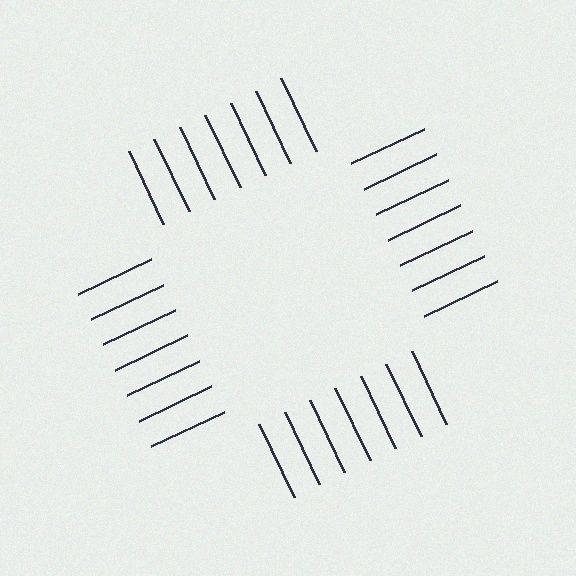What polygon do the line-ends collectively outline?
An illusory square — the line segments terminate on its edges but no continuous stroke is drawn.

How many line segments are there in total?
28 — 7 along each of the 4 edges.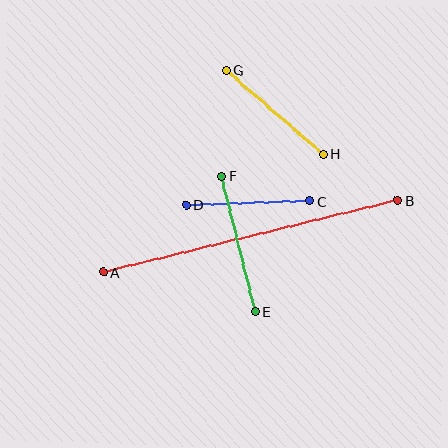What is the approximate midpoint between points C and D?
The midpoint is at approximately (248, 203) pixels.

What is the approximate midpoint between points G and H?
The midpoint is at approximately (274, 112) pixels.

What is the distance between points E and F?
The distance is approximately 140 pixels.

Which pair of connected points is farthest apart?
Points A and B are farthest apart.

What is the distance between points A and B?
The distance is approximately 303 pixels.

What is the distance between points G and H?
The distance is approximately 128 pixels.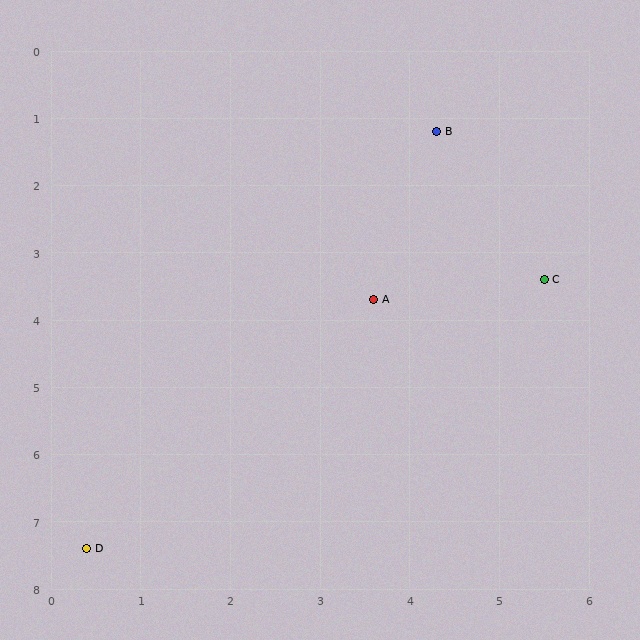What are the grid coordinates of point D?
Point D is at approximately (0.4, 7.4).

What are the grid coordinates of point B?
Point B is at approximately (4.3, 1.2).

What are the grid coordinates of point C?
Point C is at approximately (5.5, 3.4).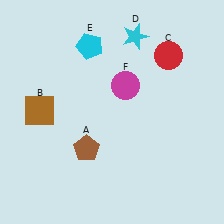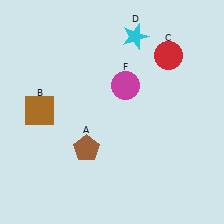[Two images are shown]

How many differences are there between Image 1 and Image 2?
There is 1 difference between the two images.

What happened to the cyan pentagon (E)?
The cyan pentagon (E) was removed in Image 2. It was in the top-left area of Image 1.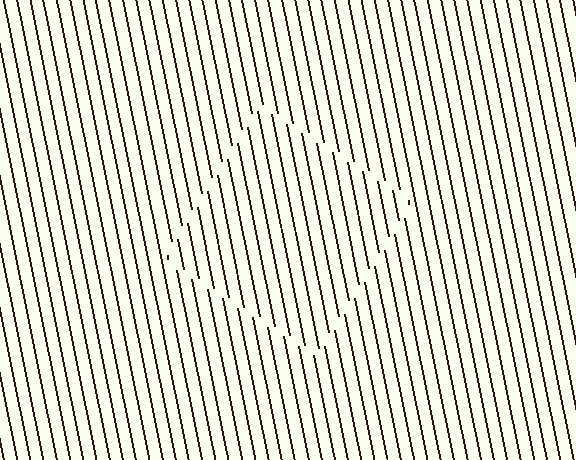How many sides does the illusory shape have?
4 sides — the line-ends trace a square.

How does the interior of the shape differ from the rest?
The interior of the shape contains the same grating, shifted by half a period — the contour is defined by the phase discontinuity where line-ends from the inner and outer gratings abut.